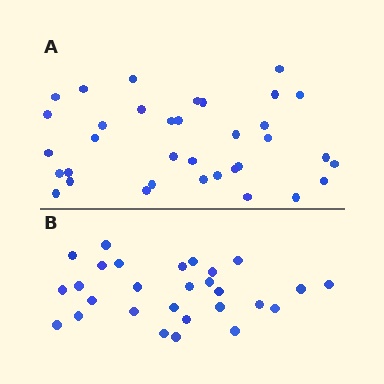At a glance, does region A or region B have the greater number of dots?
Region A (the top region) has more dots.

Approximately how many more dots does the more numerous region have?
Region A has roughly 8 or so more dots than region B.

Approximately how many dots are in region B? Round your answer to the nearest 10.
About 30 dots. (The exact count is 28, which rounds to 30.)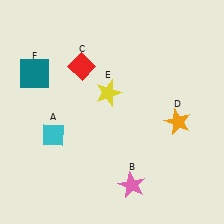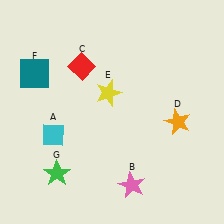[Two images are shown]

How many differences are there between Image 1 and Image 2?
There is 1 difference between the two images.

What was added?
A green star (G) was added in Image 2.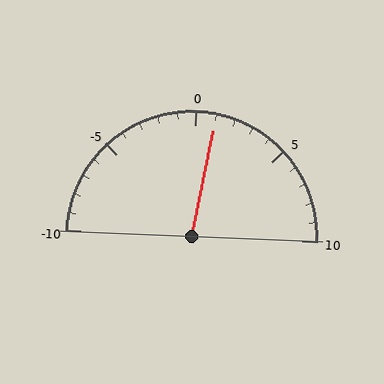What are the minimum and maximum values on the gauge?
The gauge ranges from -10 to 10.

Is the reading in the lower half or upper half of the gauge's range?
The reading is in the upper half of the range (-10 to 10).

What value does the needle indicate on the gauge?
The needle indicates approximately 1.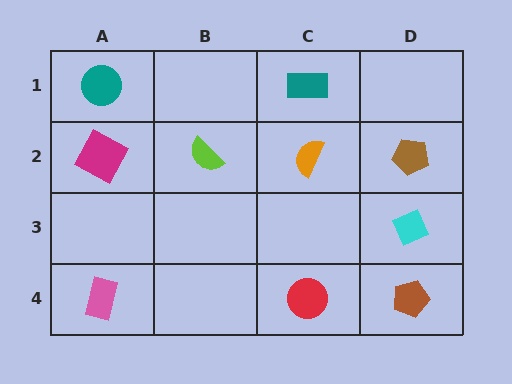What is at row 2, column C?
An orange semicircle.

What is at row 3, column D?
A cyan diamond.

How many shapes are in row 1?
2 shapes.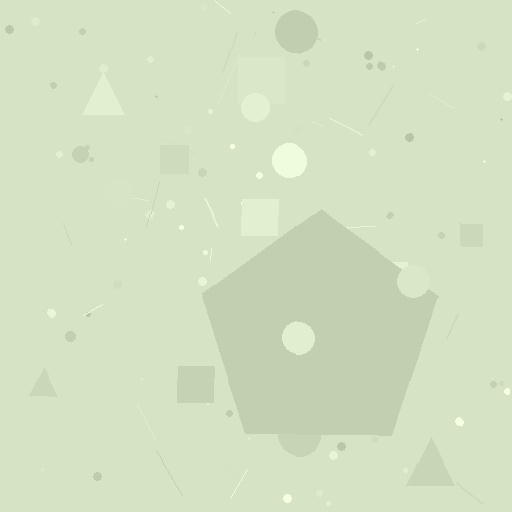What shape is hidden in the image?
A pentagon is hidden in the image.